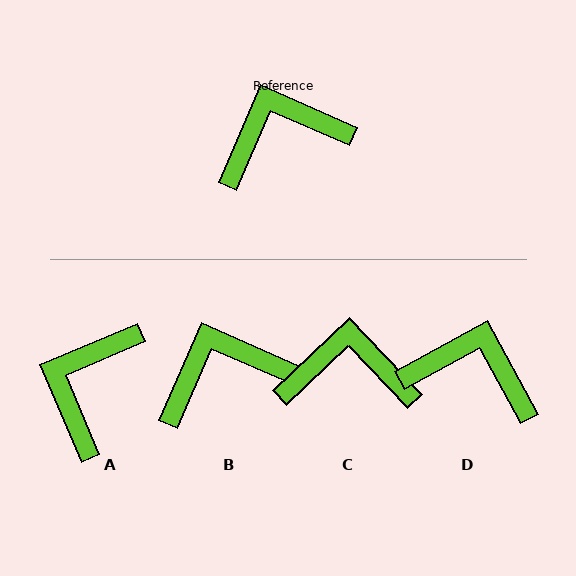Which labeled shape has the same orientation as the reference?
B.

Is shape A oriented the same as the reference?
No, it is off by about 46 degrees.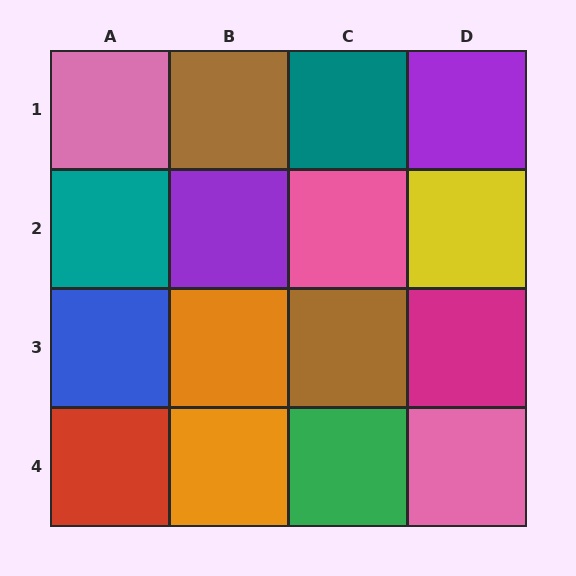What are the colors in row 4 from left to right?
Red, orange, green, pink.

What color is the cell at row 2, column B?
Purple.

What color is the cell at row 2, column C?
Pink.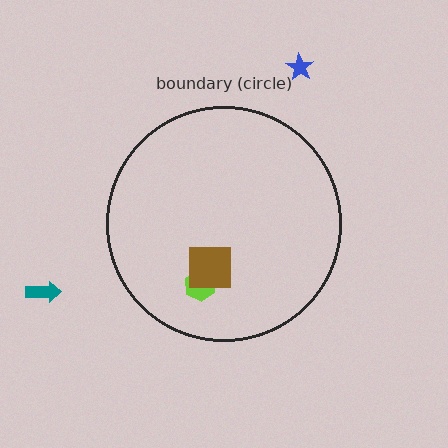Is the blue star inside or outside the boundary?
Outside.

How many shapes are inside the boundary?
2 inside, 2 outside.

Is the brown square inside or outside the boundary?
Inside.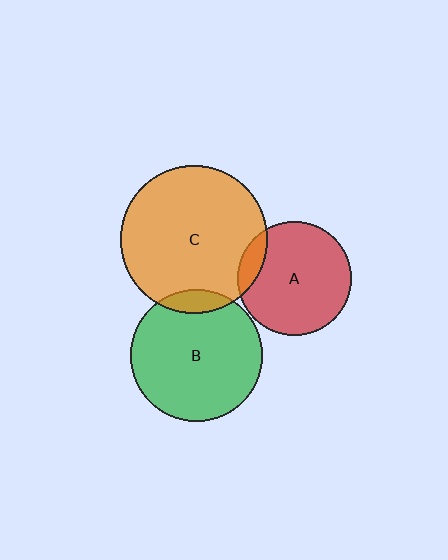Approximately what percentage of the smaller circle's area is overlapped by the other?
Approximately 10%.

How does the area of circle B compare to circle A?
Approximately 1.3 times.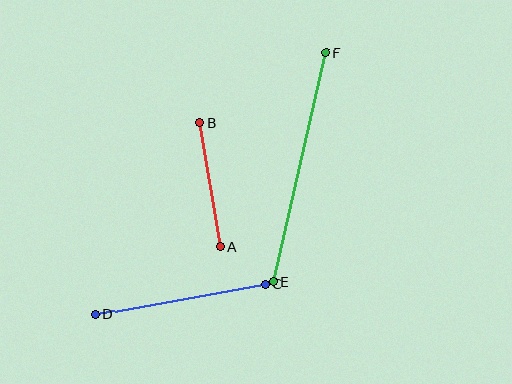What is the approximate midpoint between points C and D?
The midpoint is at approximately (180, 299) pixels.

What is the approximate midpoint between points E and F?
The midpoint is at approximately (299, 168) pixels.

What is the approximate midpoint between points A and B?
The midpoint is at approximately (210, 184) pixels.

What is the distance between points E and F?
The distance is approximately 235 pixels.